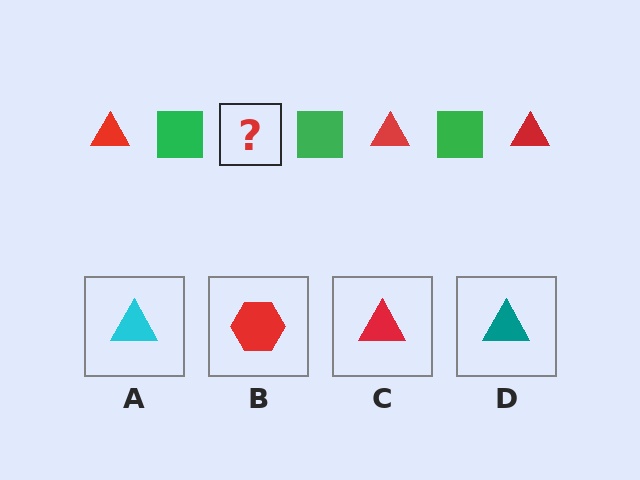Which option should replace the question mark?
Option C.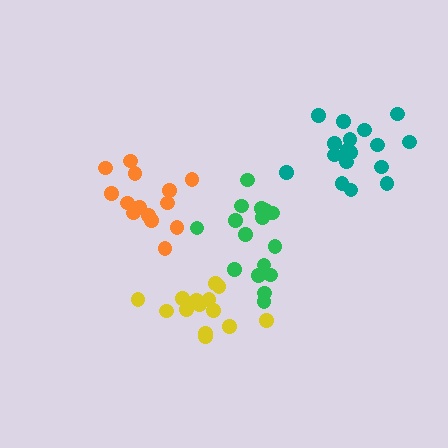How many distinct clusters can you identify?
There are 4 distinct clusters.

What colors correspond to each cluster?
The clusters are colored: green, teal, yellow, orange.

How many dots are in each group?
Group 1: 16 dots, Group 2: 17 dots, Group 3: 14 dots, Group 4: 14 dots (61 total).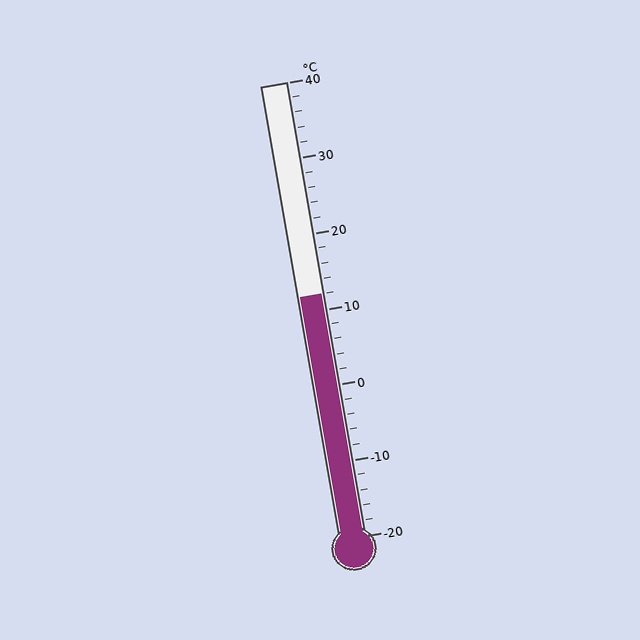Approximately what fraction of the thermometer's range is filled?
The thermometer is filled to approximately 55% of its range.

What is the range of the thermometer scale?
The thermometer scale ranges from -20°C to 40°C.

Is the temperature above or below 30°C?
The temperature is below 30°C.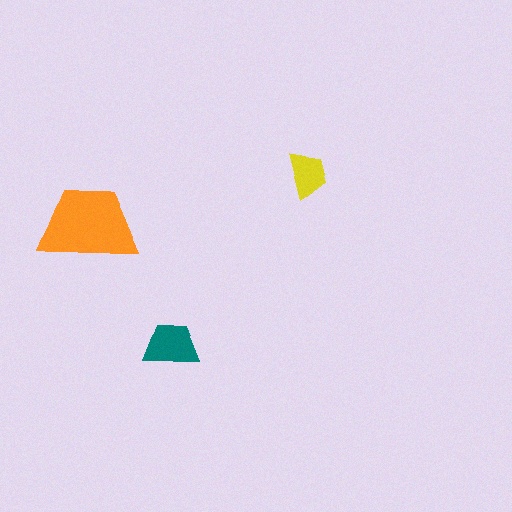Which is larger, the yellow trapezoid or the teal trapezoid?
The teal one.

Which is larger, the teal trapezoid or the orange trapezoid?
The orange one.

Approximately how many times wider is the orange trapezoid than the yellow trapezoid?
About 2 times wider.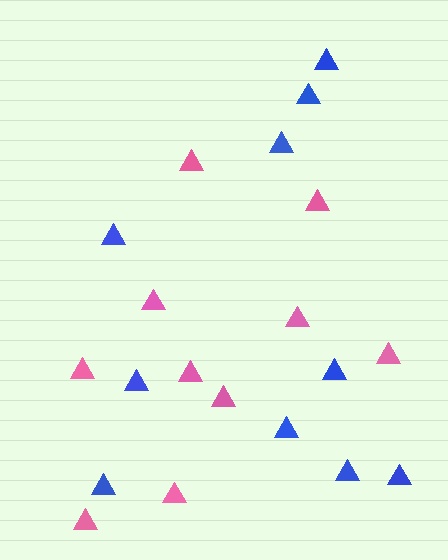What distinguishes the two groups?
There are 2 groups: one group of blue triangles (10) and one group of pink triangles (10).